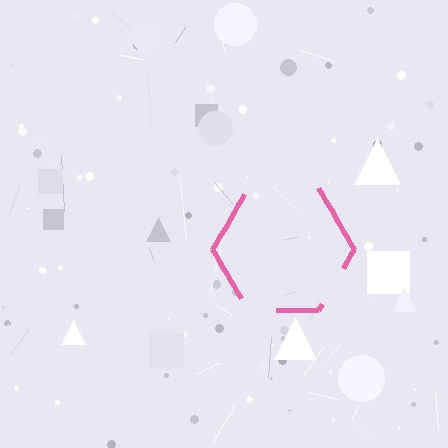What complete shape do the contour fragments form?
The contour fragments form a hexagon.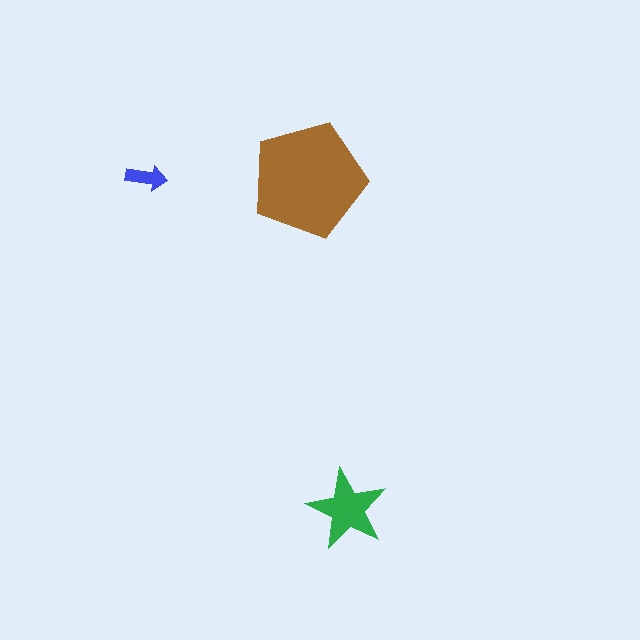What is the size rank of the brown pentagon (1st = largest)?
1st.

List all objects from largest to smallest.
The brown pentagon, the green star, the blue arrow.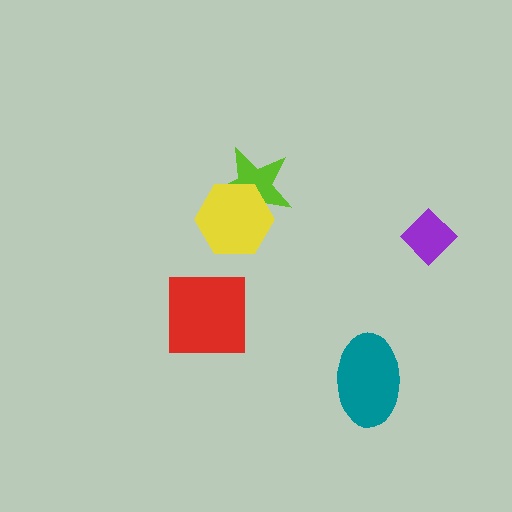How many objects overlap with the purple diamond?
0 objects overlap with the purple diamond.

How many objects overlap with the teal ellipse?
0 objects overlap with the teal ellipse.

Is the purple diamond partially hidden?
No, no other shape covers it.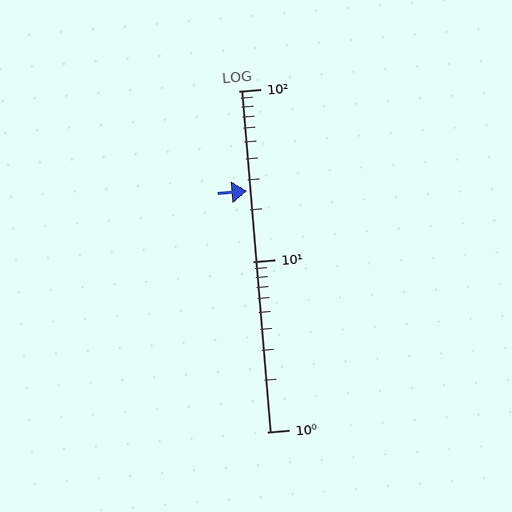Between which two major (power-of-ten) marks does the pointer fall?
The pointer is between 10 and 100.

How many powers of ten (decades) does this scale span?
The scale spans 2 decades, from 1 to 100.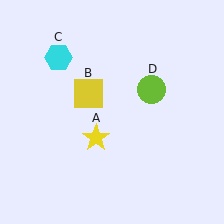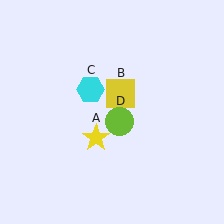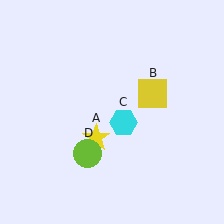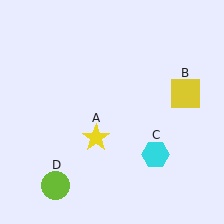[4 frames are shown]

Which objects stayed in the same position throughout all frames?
Yellow star (object A) remained stationary.